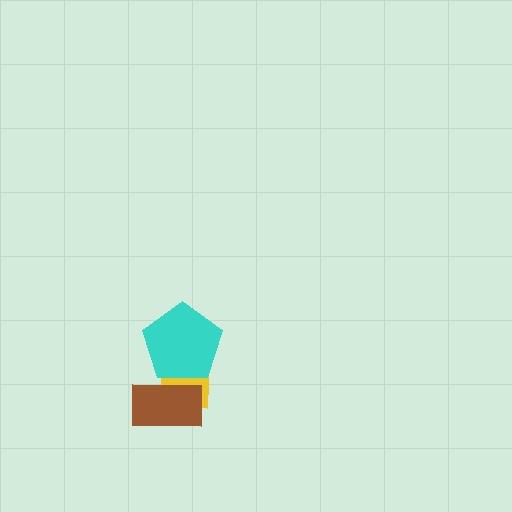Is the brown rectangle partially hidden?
Yes, it is partially covered by another shape.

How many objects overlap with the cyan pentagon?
2 objects overlap with the cyan pentagon.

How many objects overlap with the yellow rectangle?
2 objects overlap with the yellow rectangle.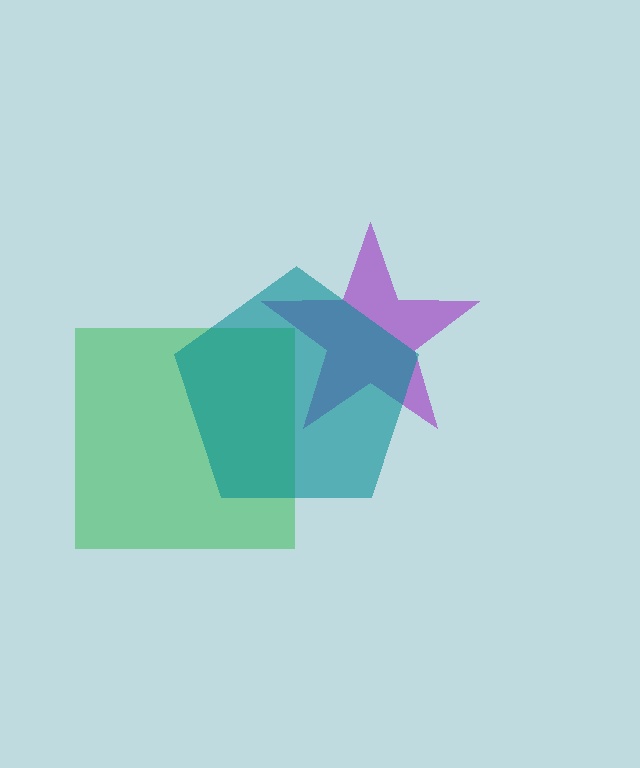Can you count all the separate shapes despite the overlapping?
Yes, there are 3 separate shapes.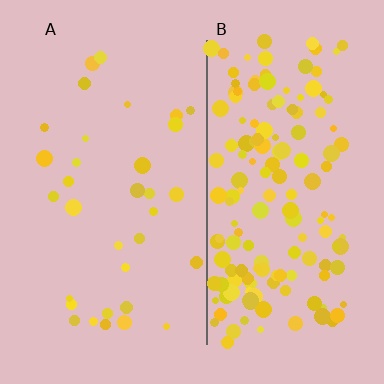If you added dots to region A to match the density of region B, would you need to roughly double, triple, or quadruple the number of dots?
Approximately quadruple.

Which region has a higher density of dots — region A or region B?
B (the right).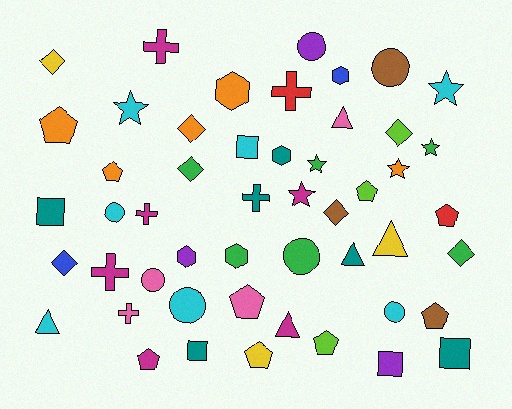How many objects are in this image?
There are 50 objects.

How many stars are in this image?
There are 6 stars.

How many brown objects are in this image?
There are 3 brown objects.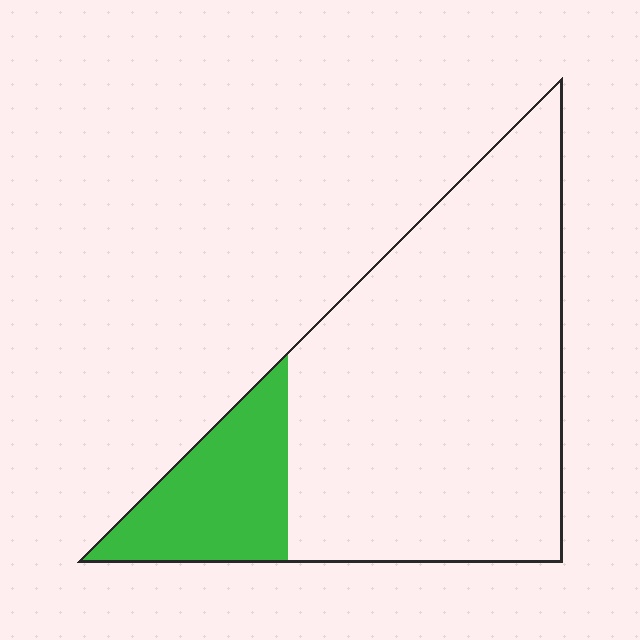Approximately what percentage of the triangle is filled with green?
Approximately 20%.